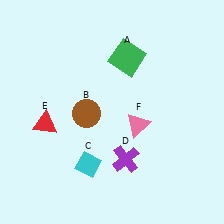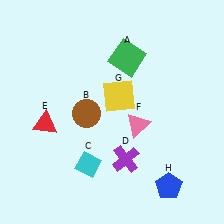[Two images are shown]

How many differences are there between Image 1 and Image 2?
There are 2 differences between the two images.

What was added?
A yellow square (G), a blue pentagon (H) were added in Image 2.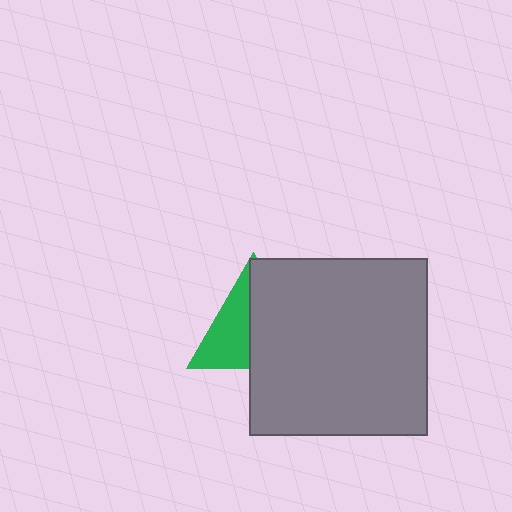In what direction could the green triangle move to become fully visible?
The green triangle could move left. That would shift it out from behind the gray square entirely.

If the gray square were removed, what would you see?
You would see the complete green triangle.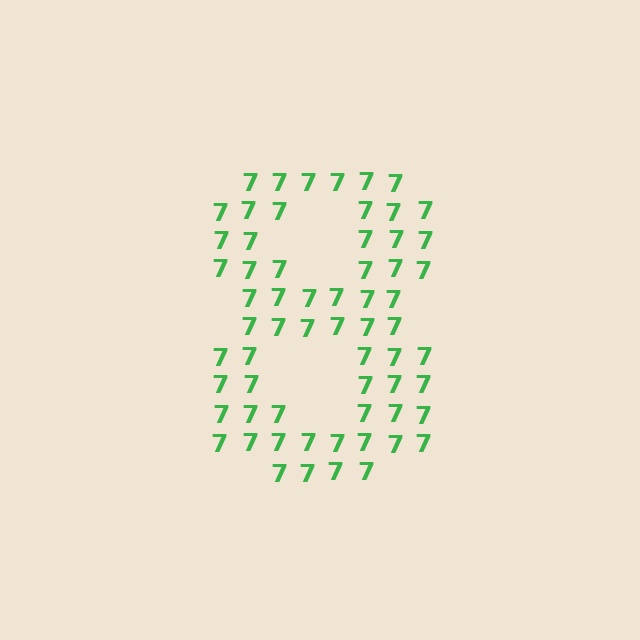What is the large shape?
The large shape is the digit 8.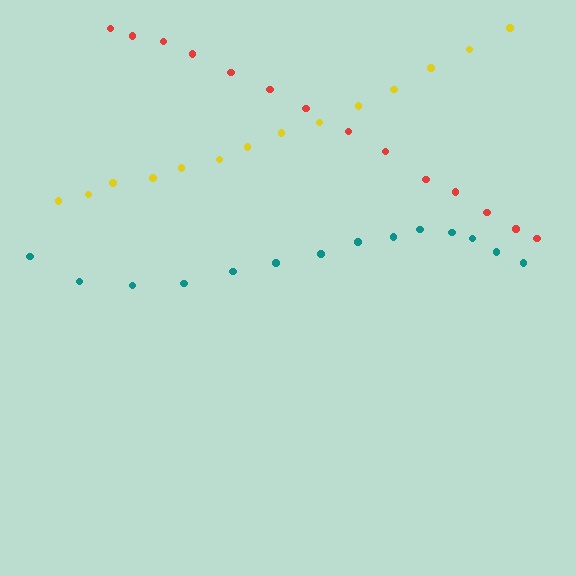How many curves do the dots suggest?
There are 3 distinct paths.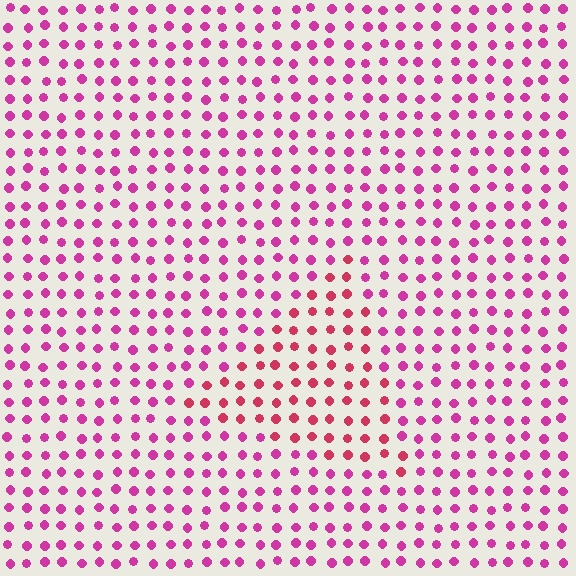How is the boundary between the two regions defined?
The boundary is defined purely by a slight shift in hue (about 28 degrees). Spacing, size, and orientation are identical on both sides.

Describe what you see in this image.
The image is filled with small magenta elements in a uniform arrangement. A triangle-shaped region is visible where the elements are tinted to a slightly different hue, forming a subtle color boundary.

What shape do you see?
I see a triangle.